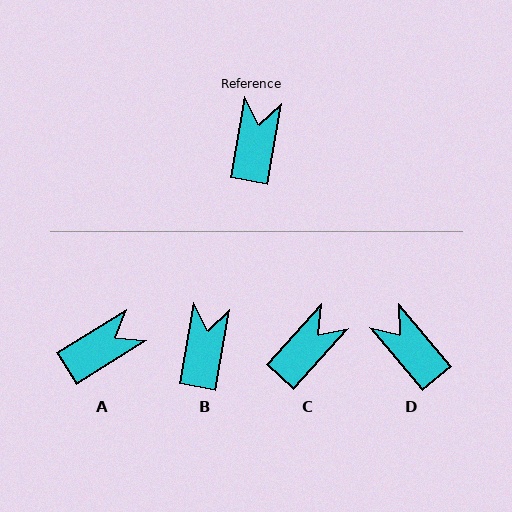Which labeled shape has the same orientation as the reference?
B.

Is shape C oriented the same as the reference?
No, it is off by about 32 degrees.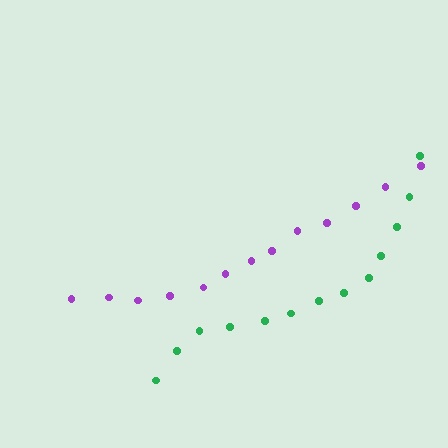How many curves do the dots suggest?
There are 2 distinct paths.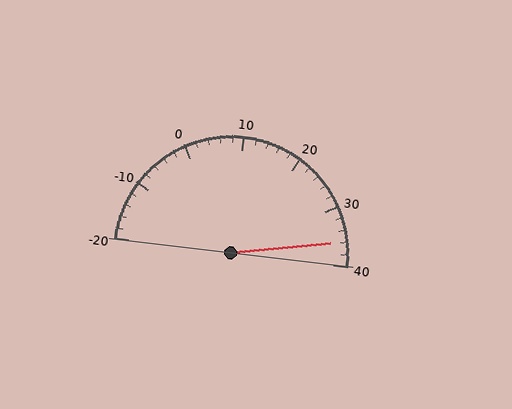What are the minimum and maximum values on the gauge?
The gauge ranges from -20 to 40.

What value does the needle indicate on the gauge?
The needle indicates approximately 36.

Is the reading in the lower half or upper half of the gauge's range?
The reading is in the upper half of the range (-20 to 40).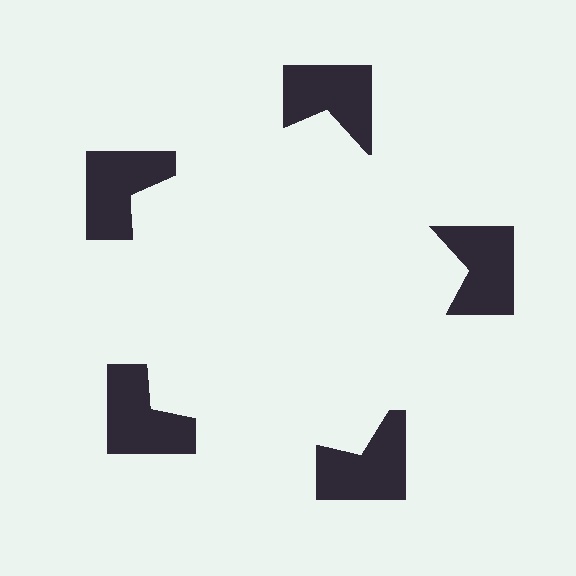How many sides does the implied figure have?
5 sides.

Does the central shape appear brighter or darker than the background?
It typically appears slightly brighter than the background, even though no actual brightness change is drawn.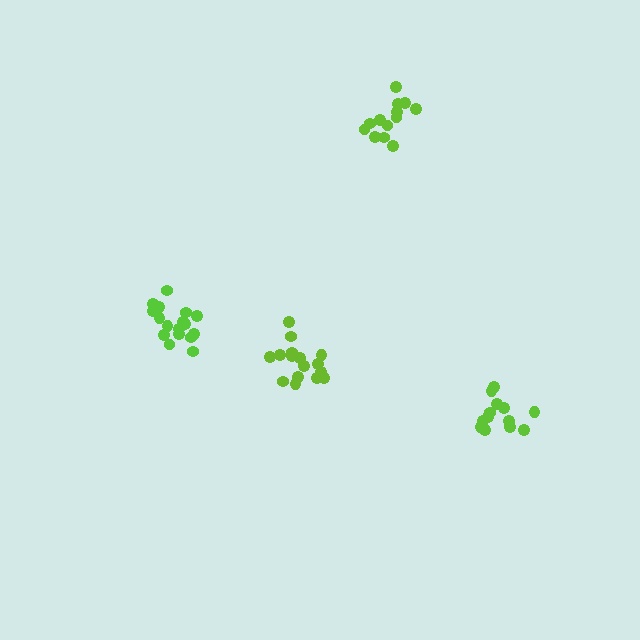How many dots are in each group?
Group 1: 13 dots, Group 2: 17 dots, Group 3: 16 dots, Group 4: 14 dots (60 total).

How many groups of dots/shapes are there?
There are 4 groups.